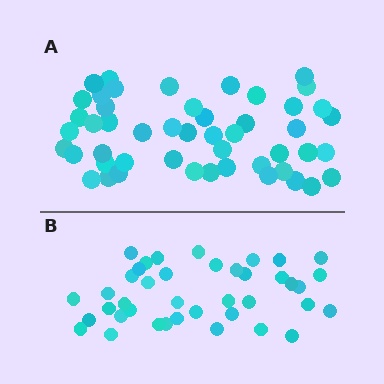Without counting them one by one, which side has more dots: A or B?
Region A (the top region) has more dots.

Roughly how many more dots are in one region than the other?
Region A has roughly 8 or so more dots than region B.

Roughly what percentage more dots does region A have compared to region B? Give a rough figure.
About 20% more.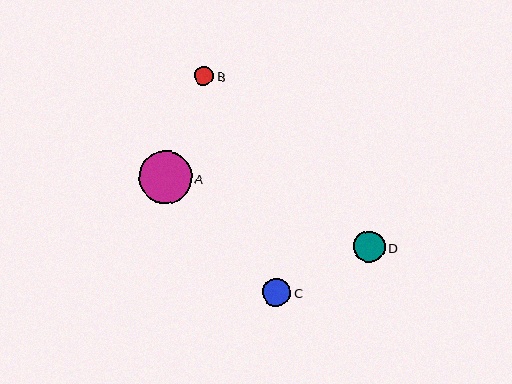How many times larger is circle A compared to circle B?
Circle A is approximately 2.8 times the size of circle B.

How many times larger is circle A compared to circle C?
Circle A is approximately 1.9 times the size of circle C.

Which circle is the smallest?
Circle B is the smallest with a size of approximately 19 pixels.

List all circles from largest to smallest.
From largest to smallest: A, D, C, B.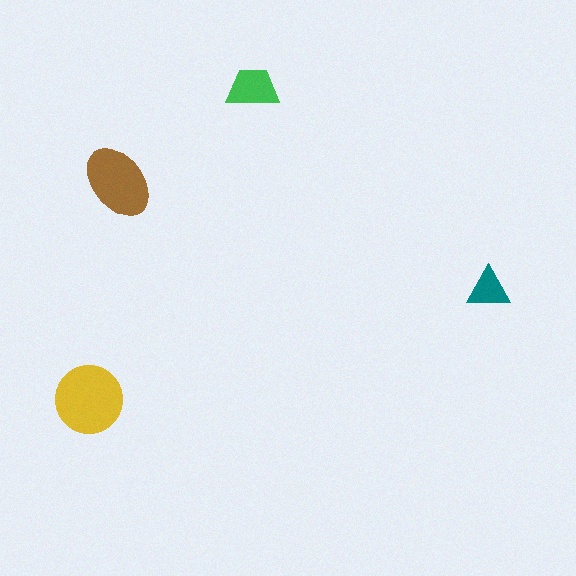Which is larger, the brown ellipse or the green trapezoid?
The brown ellipse.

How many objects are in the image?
There are 4 objects in the image.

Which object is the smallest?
The teal triangle.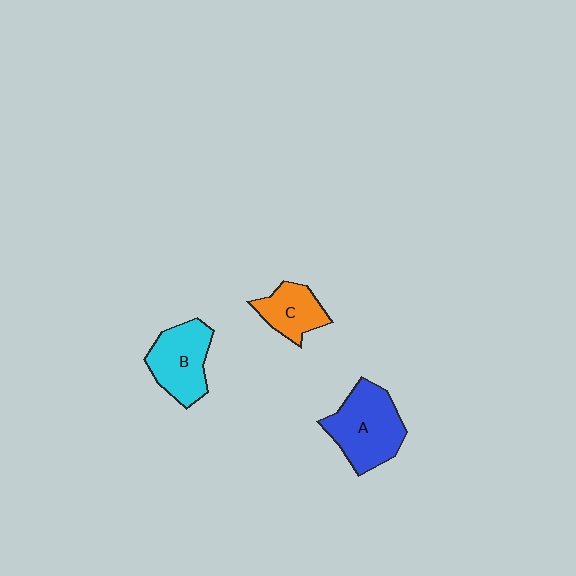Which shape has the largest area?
Shape A (blue).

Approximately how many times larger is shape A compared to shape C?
Approximately 1.7 times.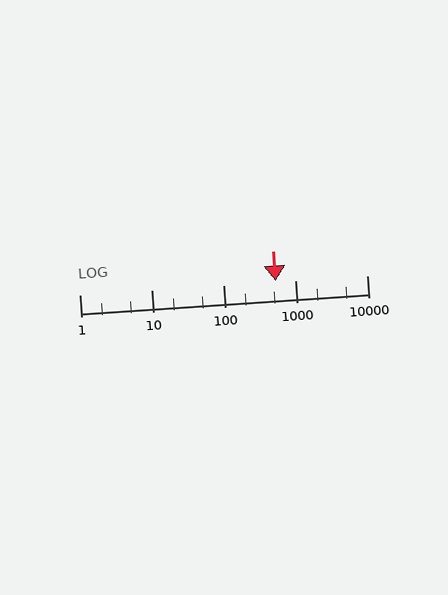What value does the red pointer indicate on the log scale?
The pointer indicates approximately 530.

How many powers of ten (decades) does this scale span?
The scale spans 4 decades, from 1 to 10000.